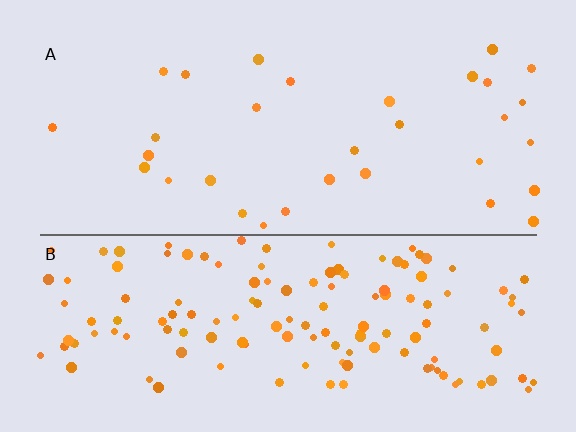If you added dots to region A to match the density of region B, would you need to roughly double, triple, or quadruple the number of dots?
Approximately quadruple.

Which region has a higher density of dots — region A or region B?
B (the bottom).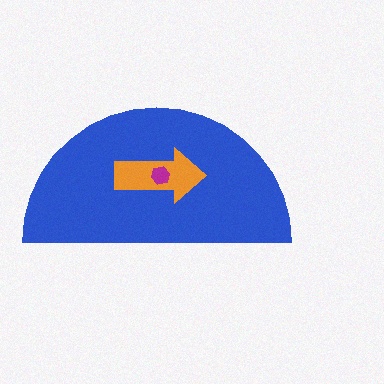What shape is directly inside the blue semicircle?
The orange arrow.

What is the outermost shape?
The blue semicircle.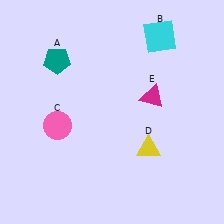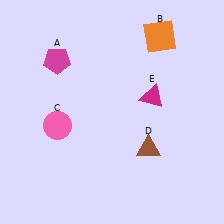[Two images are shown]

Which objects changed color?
A changed from teal to magenta. B changed from cyan to orange. D changed from yellow to brown.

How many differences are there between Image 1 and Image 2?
There are 3 differences between the two images.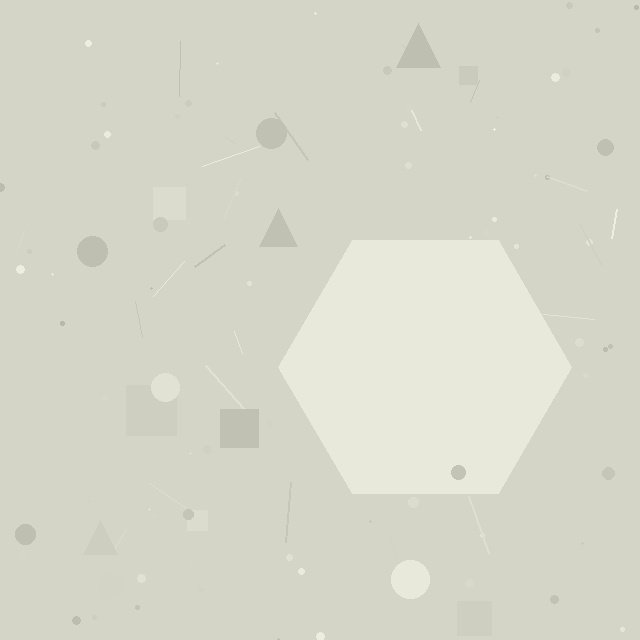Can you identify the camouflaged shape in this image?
The camouflaged shape is a hexagon.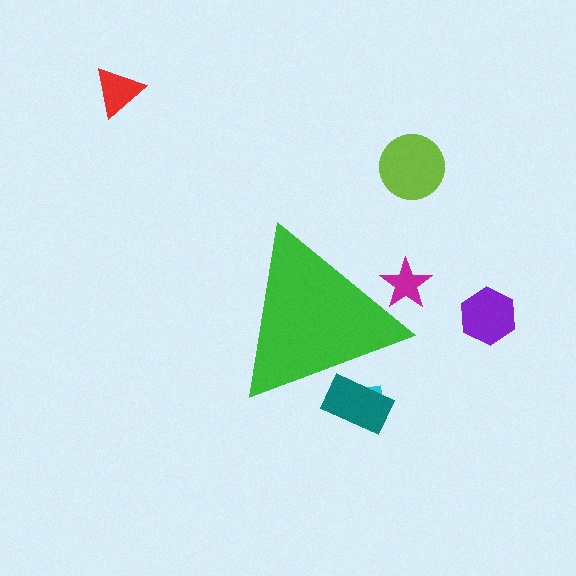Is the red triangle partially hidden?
No, the red triangle is fully visible.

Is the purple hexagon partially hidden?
No, the purple hexagon is fully visible.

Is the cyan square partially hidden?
Yes, the cyan square is partially hidden behind the green triangle.